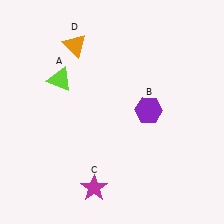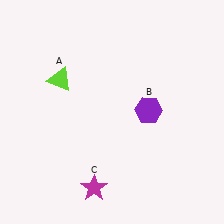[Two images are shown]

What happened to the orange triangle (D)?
The orange triangle (D) was removed in Image 2. It was in the top-left area of Image 1.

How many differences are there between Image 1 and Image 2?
There is 1 difference between the two images.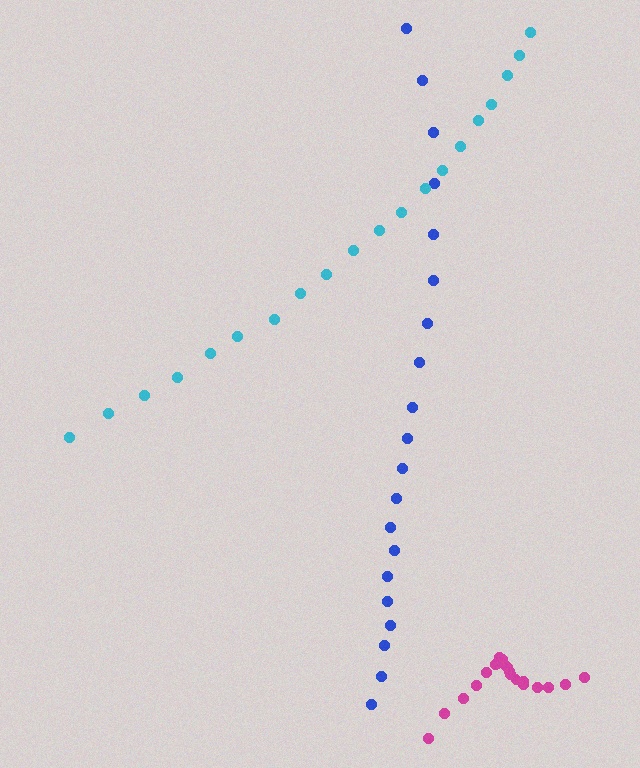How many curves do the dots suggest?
There are 3 distinct paths.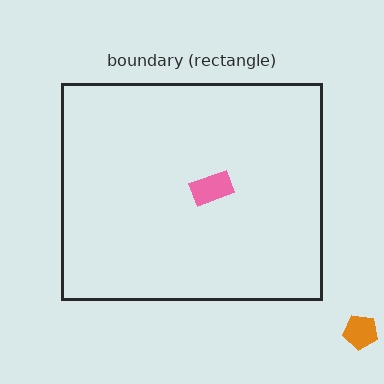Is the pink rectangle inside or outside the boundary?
Inside.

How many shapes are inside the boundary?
1 inside, 1 outside.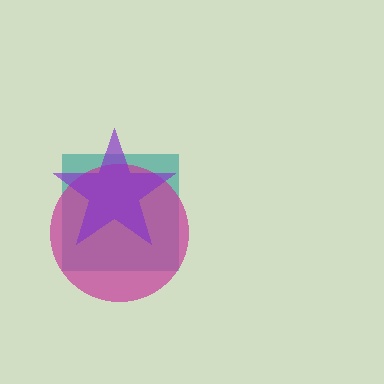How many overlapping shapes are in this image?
There are 3 overlapping shapes in the image.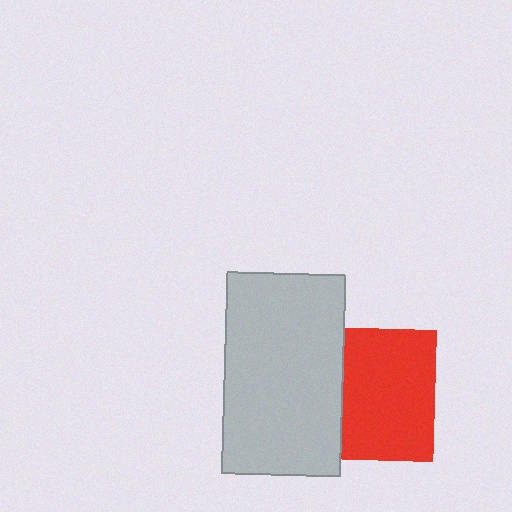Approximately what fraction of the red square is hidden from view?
Roughly 30% of the red square is hidden behind the light gray rectangle.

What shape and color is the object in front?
The object in front is a light gray rectangle.